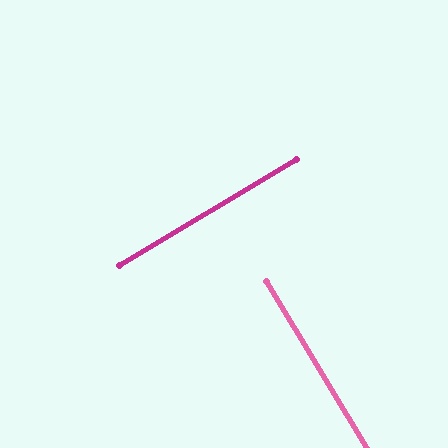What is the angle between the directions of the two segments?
Approximately 90 degrees.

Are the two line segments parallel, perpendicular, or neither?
Perpendicular — they meet at approximately 90°.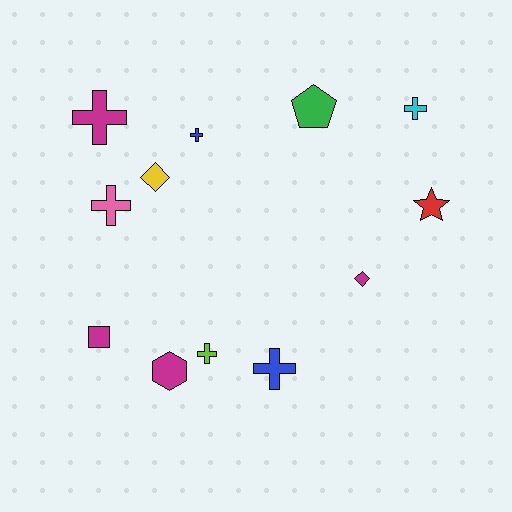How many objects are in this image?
There are 12 objects.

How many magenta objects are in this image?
There are 4 magenta objects.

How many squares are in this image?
There is 1 square.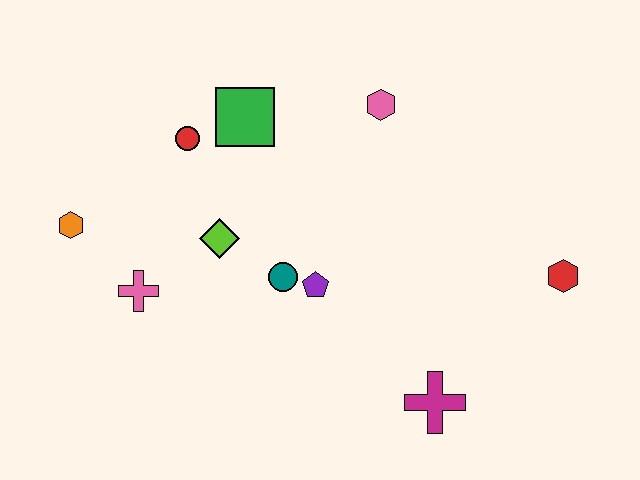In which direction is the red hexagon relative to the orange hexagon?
The red hexagon is to the right of the orange hexagon.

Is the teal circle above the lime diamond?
No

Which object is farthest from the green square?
The red hexagon is farthest from the green square.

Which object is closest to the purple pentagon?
The teal circle is closest to the purple pentagon.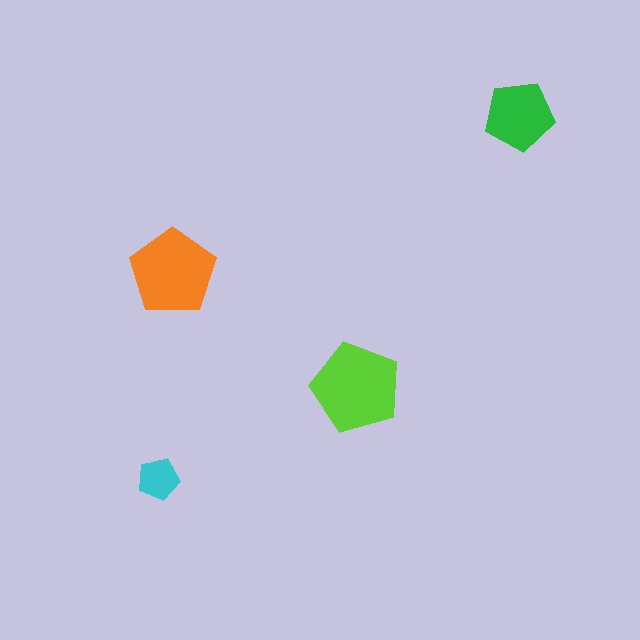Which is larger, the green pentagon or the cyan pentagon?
The green one.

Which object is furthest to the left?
The cyan pentagon is leftmost.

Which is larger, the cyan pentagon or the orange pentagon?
The orange one.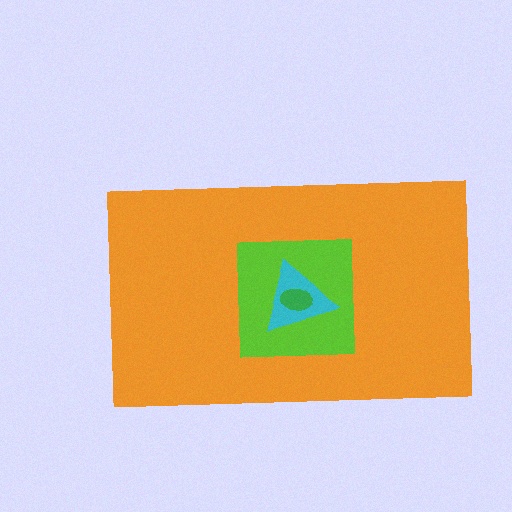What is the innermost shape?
The green ellipse.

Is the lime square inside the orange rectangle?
Yes.